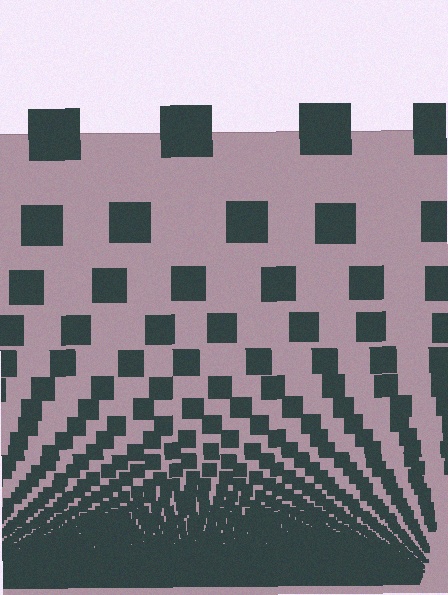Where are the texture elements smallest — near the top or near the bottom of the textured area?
Near the bottom.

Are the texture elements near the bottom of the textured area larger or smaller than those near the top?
Smaller. The gradient is inverted — elements near the bottom are smaller and denser.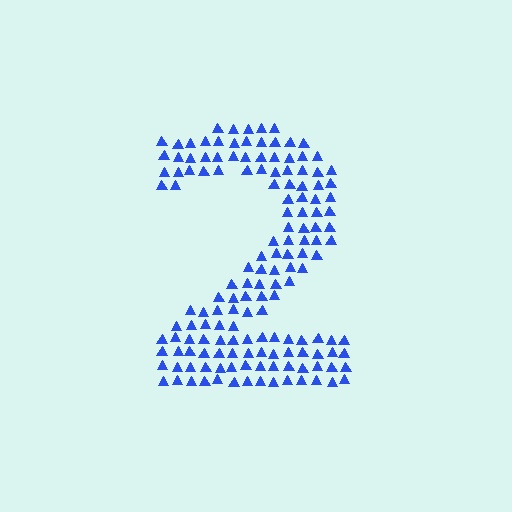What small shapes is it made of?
It is made of small triangles.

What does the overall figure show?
The overall figure shows the digit 2.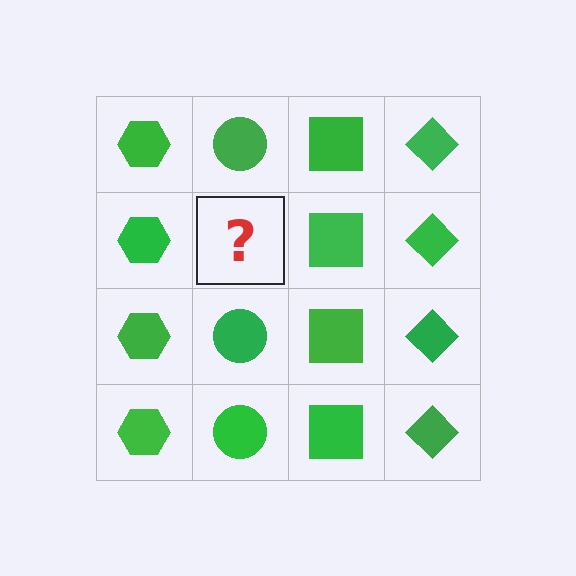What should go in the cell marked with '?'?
The missing cell should contain a green circle.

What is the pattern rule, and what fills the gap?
The rule is that each column has a consistent shape. The gap should be filled with a green circle.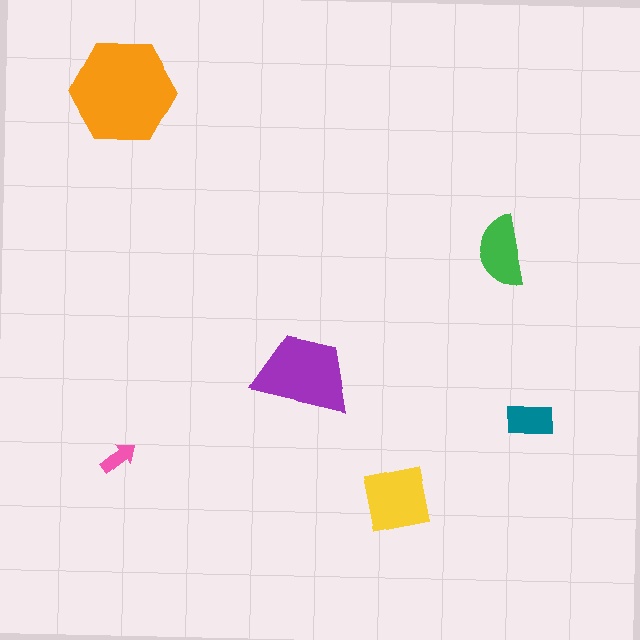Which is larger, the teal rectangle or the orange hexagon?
The orange hexagon.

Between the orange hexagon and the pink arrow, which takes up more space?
The orange hexagon.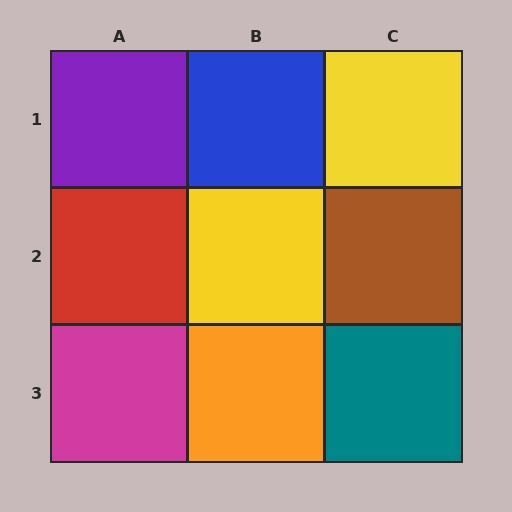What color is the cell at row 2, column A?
Red.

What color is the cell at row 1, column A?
Purple.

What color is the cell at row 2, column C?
Brown.